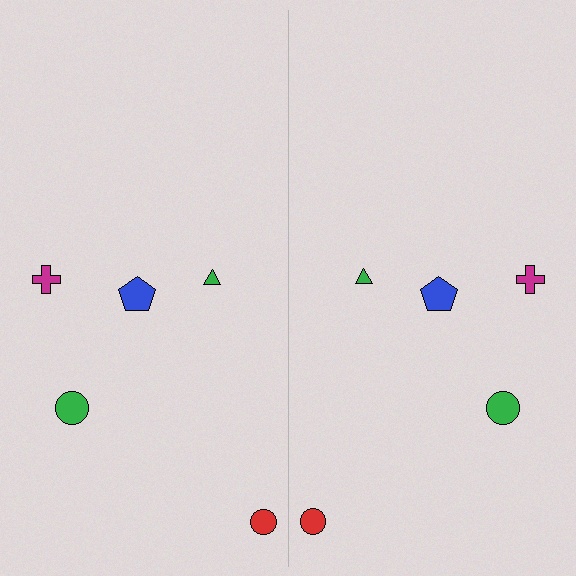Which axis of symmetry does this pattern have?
The pattern has a vertical axis of symmetry running through the center of the image.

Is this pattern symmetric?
Yes, this pattern has bilateral (reflection) symmetry.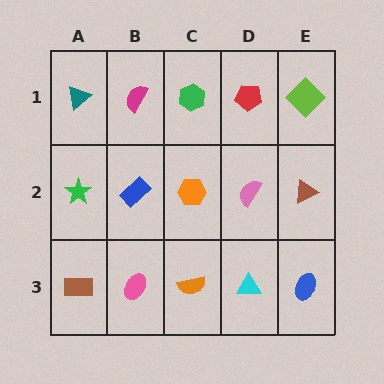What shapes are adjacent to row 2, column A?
A teal triangle (row 1, column A), a brown rectangle (row 3, column A), a blue rectangle (row 2, column B).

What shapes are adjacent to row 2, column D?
A red pentagon (row 1, column D), a cyan triangle (row 3, column D), an orange hexagon (row 2, column C), a brown triangle (row 2, column E).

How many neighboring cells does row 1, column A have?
2.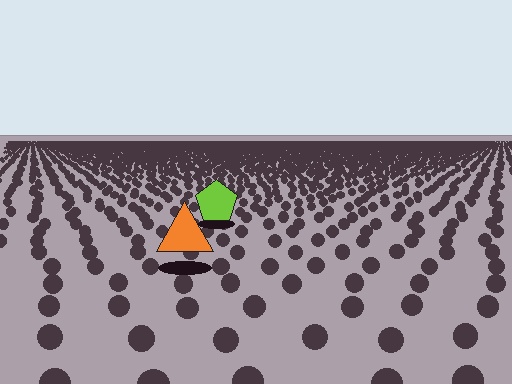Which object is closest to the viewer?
The orange triangle is closest. The texture marks near it are larger and more spread out.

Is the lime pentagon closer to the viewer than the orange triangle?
No. The orange triangle is closer — you can tell from the texture gradient: the ground texture is coarser near it.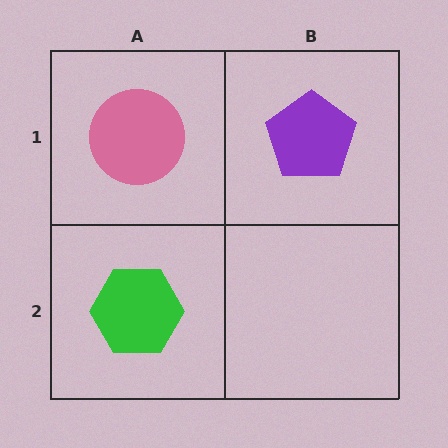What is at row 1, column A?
A pink circle.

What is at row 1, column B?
A purple pentagon.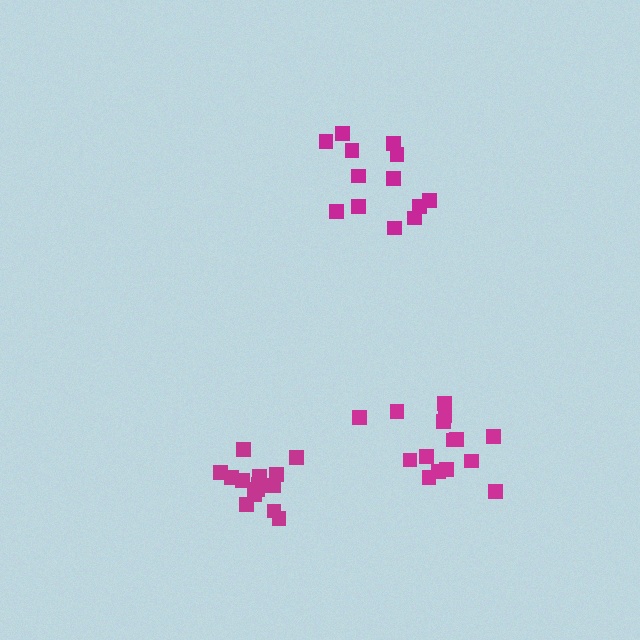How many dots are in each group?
Group 1: 15 dots, Group 2: 15 dots, Group 3: 13 dots (43 total).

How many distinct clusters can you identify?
There are 3 distinct clusters.